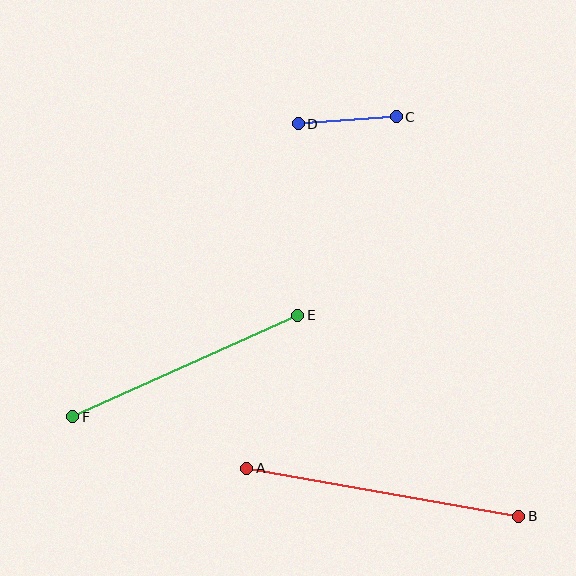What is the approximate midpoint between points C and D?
The midpoint is at approximately (347, 120) pixels.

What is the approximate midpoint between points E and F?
The midpoint is at approximately (185, 366) pixels.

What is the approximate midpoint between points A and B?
The midpoint is at approximately (383, 492) pixels.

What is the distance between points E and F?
The distance is approximately 247 pixels.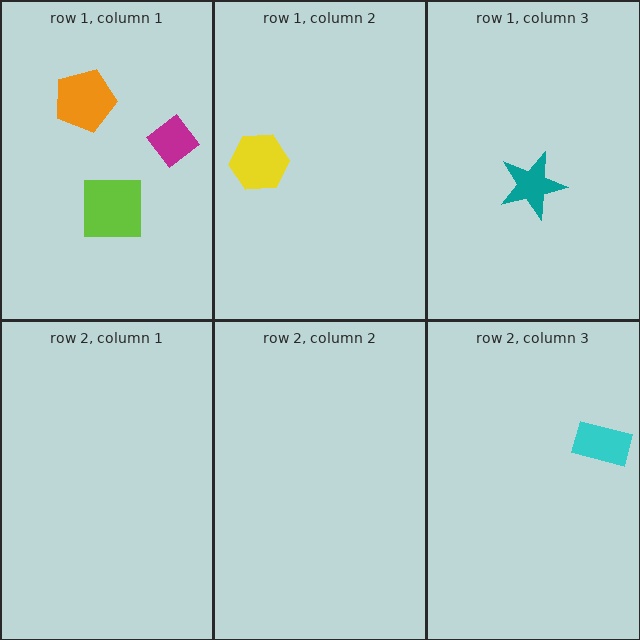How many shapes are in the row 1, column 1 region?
3.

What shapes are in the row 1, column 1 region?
The orange pentagon, the magenta diamond, the lime square.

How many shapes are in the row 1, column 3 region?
1.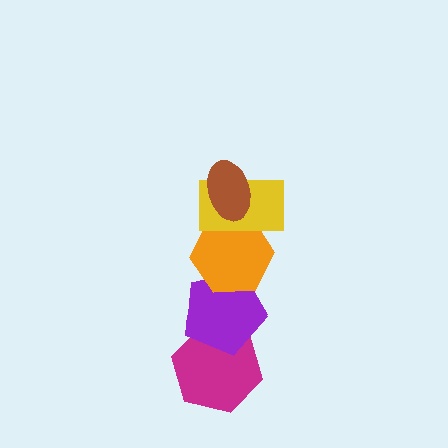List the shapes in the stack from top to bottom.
From top to bottom: the brown ellipse, the yellow rectangle, the orange hexagon, the purple pentagon, the magenta hexagon.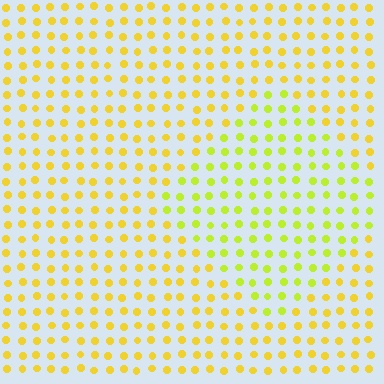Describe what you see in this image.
The image is filled with small yellow elements in a uniform arrangement. A diamond-shaped region is visible where the elements are tinted to a slightly different hue, forming a subtle color boundary.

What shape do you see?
I see a diamond.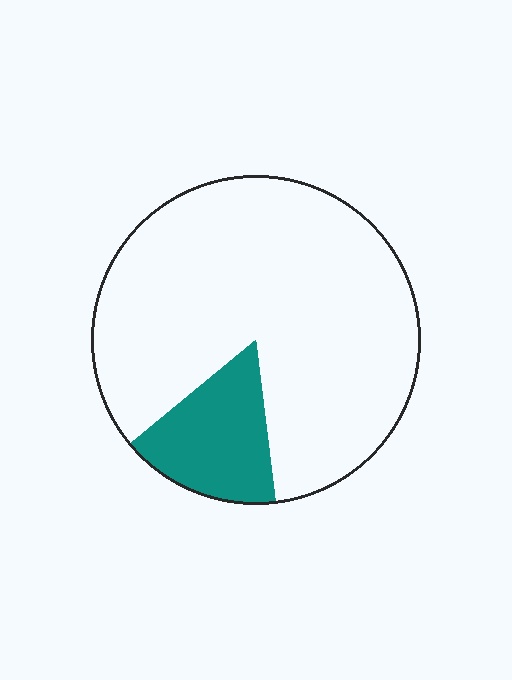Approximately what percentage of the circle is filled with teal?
Approximately 15%.